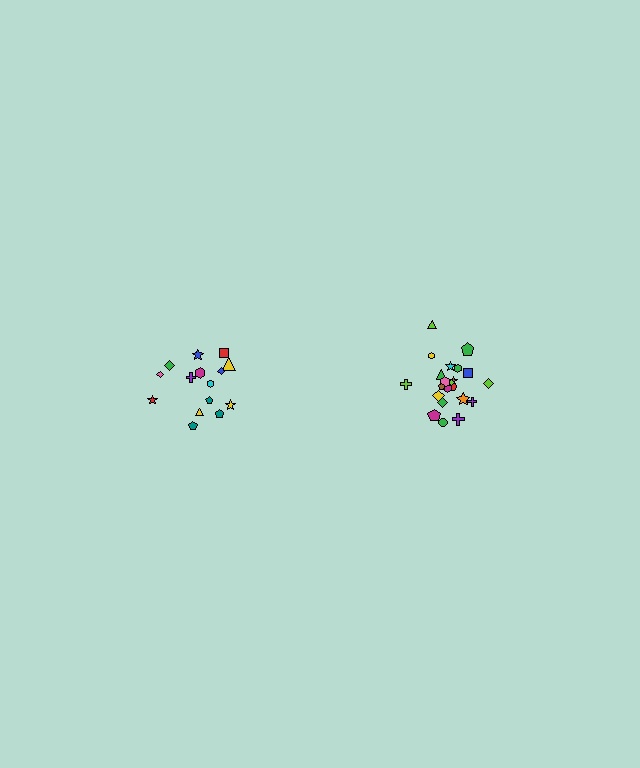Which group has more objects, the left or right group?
The right group.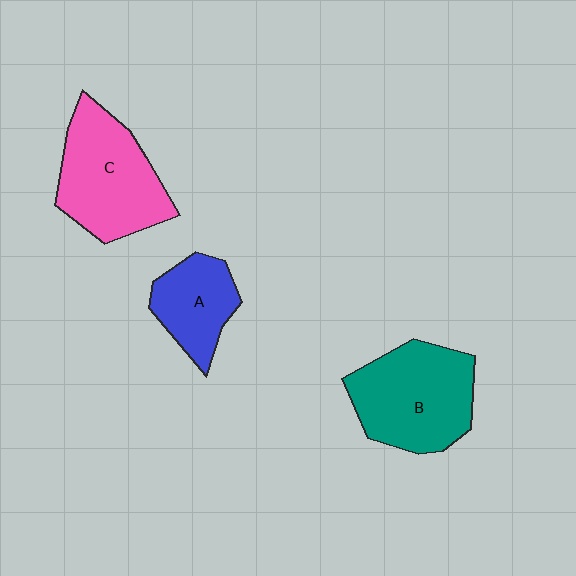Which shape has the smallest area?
Shape A (blue).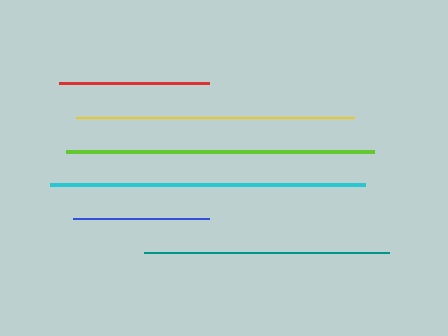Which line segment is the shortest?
The blue line is the shortest at approximately 135 pixels.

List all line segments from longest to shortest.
From longest to shortest: cyan, lime, yellow, teal, red, blue.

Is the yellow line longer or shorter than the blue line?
The yellow line is longer than the blue line.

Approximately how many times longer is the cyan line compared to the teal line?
The cyan line is approximately 1.3 times the length of the teal line.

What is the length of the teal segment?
The teal segment is approximately 244 pixels long.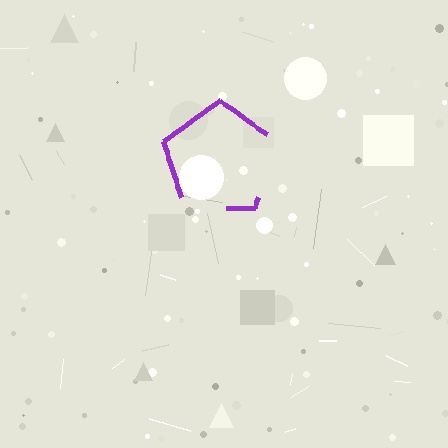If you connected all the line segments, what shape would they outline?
They would outline a pentagon.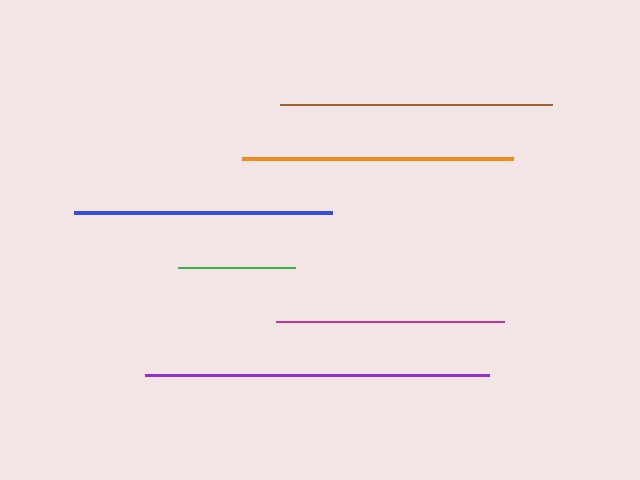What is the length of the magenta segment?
The magenta segment is approximately 228 pixels long.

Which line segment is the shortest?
The green line is the shortest at approximately 117 pixels.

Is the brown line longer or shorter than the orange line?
The brown line is longer than the orange line.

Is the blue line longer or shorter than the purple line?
The purple line is longer than the blue line.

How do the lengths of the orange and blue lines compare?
The orange and blue lines are approximately the same length.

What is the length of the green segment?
The green segment is approximately 117 pixels long.